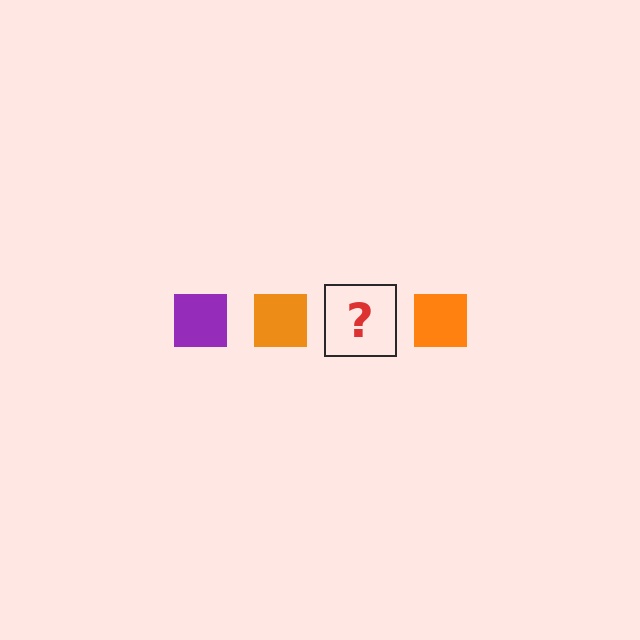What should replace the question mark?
The question mark should be replaced with a purple square.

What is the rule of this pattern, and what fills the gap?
The rule is that the pattern cycles through purple, orange squares. The gap should be filled with a purple square.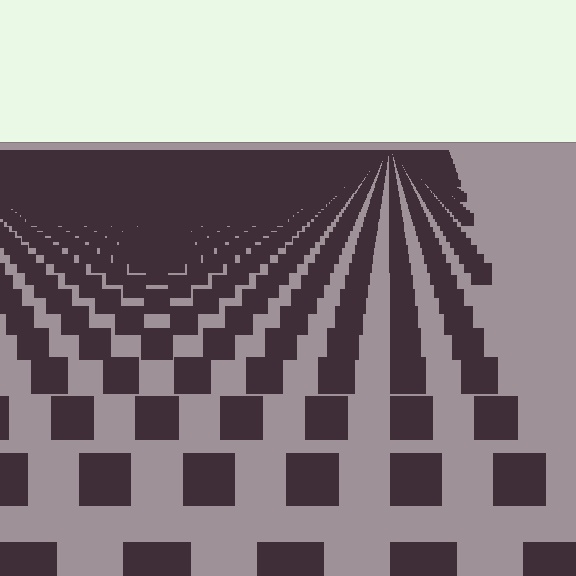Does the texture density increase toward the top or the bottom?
Density increases toward the top.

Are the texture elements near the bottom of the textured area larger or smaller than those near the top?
Larger. Near the bottom, elements are closer to the viewer and appear at a bigger on-screen size.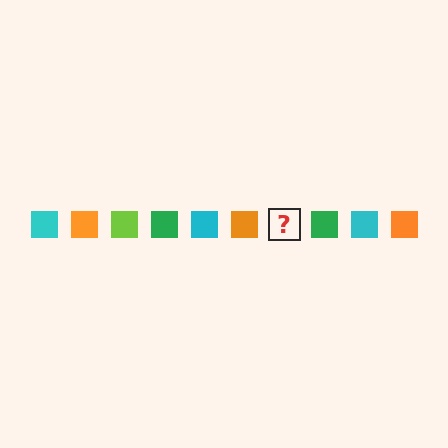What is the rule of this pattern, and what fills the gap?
The rule is that the pattern cycles through cyan, orange, lime, green squares. The gap should be filled with a lime square.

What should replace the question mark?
The question mark should be replaced with a lime square.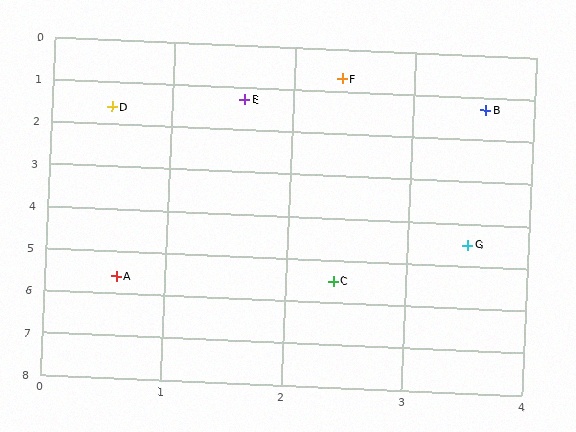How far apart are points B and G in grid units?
Points B and G are about 3.2 grid units apart.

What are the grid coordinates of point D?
Point D is at approximately (0.5, 1.6).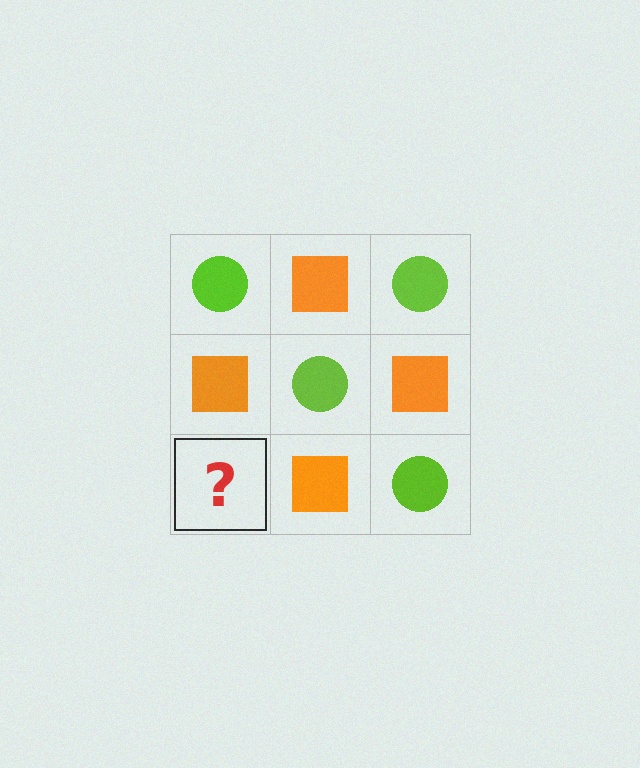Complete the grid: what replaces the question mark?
The question mark should be replaced with a lime circle.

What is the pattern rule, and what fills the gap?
The rule is that it alternates lime circle and orange square in a checkerboard pattern. The gap should be filled with a lime circle.